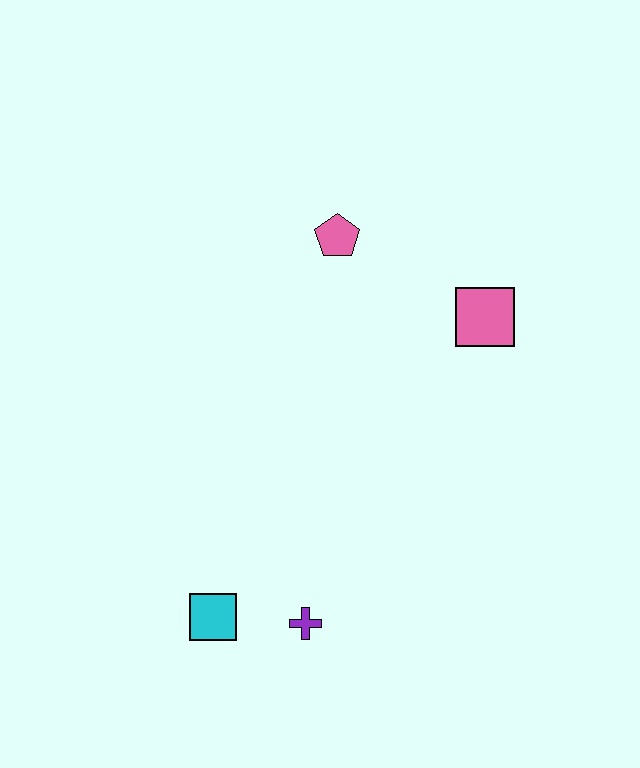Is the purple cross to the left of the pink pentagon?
Yes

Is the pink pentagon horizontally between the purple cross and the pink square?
Yes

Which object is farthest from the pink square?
The cyan square is farthest from the pink square.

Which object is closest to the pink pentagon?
The pink square is closest to the pink pentagon.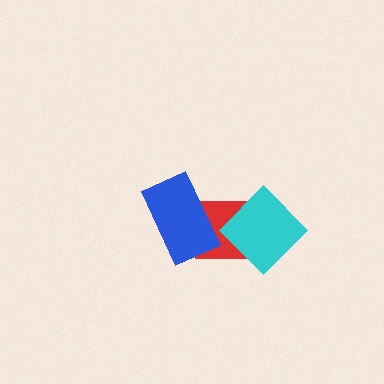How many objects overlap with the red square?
2 objects overlap with the red square.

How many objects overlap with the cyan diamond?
1 object overlaps with the cyan diamond.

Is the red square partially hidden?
Yes, it is partially covered by another shape.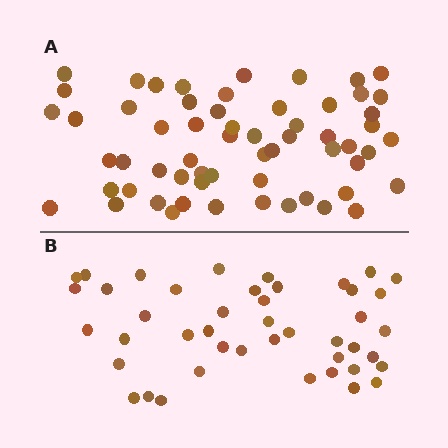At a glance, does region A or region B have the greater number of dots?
Region A (the top region) has more dots.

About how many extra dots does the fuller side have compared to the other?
Region A has approximately 15 more dots than region B.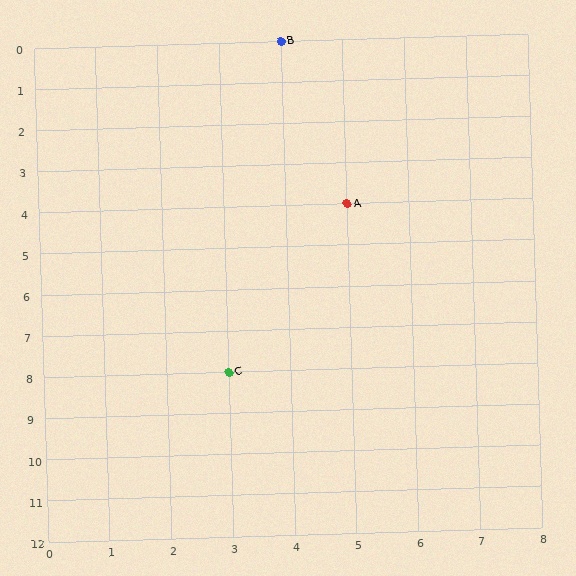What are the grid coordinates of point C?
Point C is at grid coordinates (3, 8).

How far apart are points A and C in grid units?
Points A and C are 2 columns and 4 rows apart (about 4.5 grid units diagonally).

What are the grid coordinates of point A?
Point A is at grid coordinates (5, 4).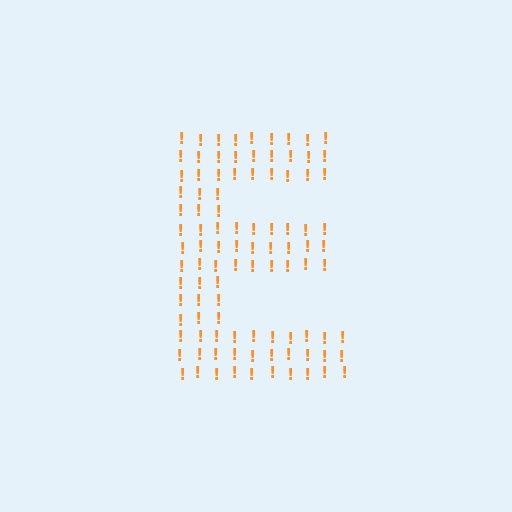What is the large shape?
The large shape is the letter E.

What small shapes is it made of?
It is made of small exclamation marks.